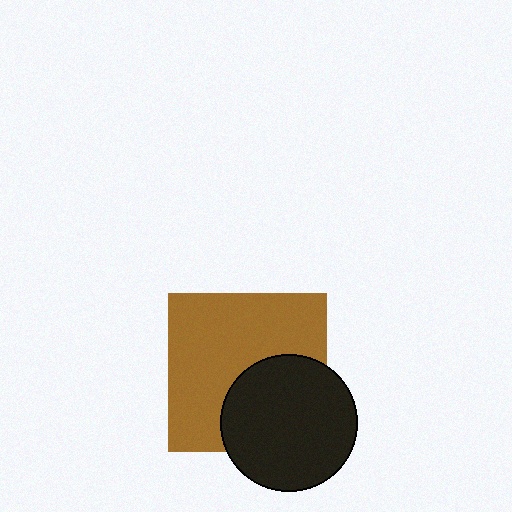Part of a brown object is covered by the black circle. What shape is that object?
It is a square.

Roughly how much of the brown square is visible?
About half of it is visible (roughly 63%).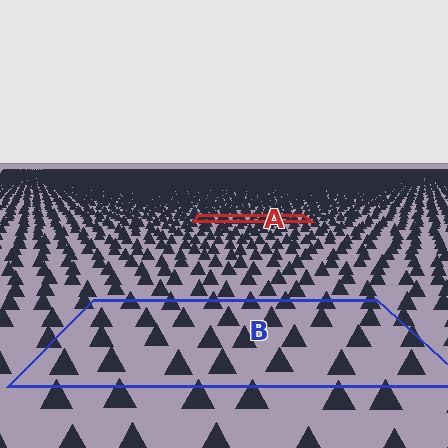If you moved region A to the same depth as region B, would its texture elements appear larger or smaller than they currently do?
They would appear larger. At a closer depth, the same texture elements are projected at a bigger on-screen size.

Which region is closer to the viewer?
Region B is closer. The texture elements there are larger and more spread out.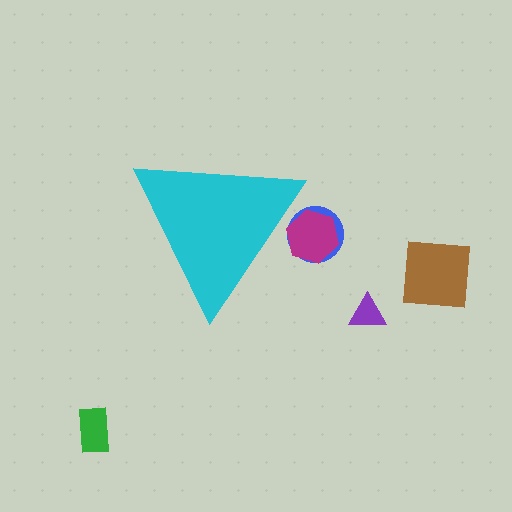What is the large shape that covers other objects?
A cyan triangle.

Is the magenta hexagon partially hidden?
Yes, the magenta hexagon is partially hidden behind the cyan triangle.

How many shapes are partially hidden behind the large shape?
2 shapes are partially hidden.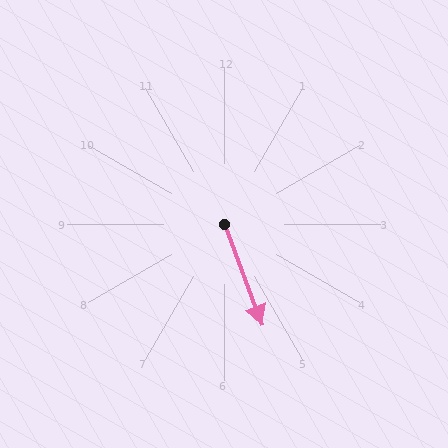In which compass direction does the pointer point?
South.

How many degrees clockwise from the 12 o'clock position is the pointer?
Approximately 159 degrees.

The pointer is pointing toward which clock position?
Roughly 5 o'clock.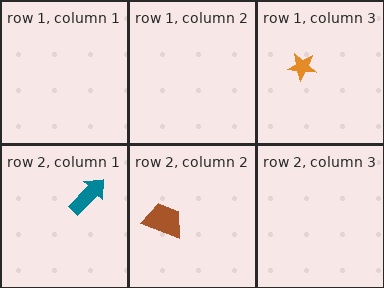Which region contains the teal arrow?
The row 2, column 1 region.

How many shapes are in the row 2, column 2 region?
1.